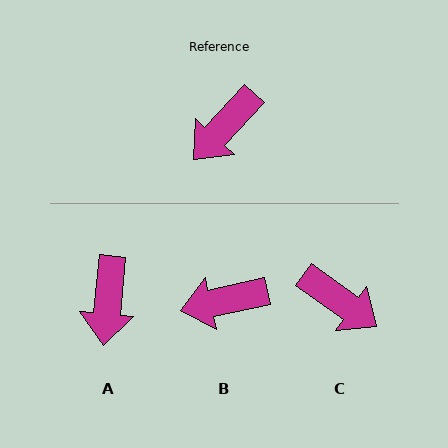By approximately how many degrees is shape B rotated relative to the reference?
Approximately 35 degrees clockwise.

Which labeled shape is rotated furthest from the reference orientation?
C, about 97 degrees away.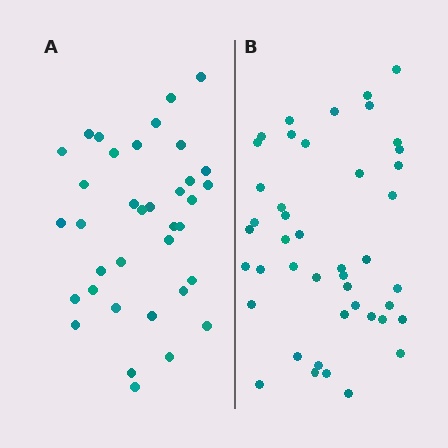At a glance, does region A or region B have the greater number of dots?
Region B (the right region) has more dots.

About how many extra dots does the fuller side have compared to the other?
Region B has roughly 8 or so more dots than region A.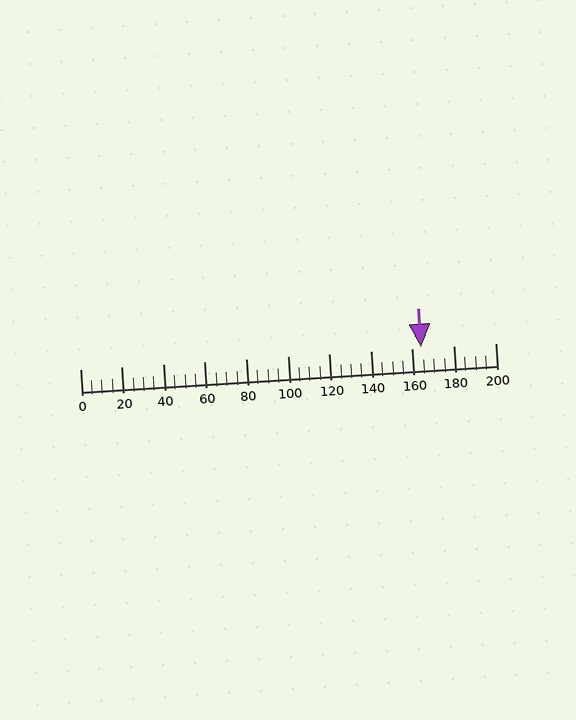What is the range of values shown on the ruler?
The ruler shows values from 0 to 200.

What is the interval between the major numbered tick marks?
The major tick marks are spaced 20 units apart.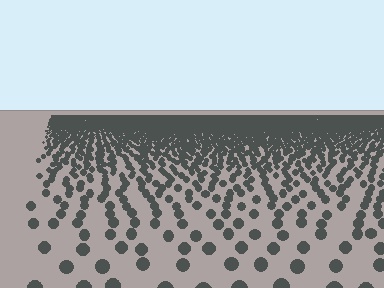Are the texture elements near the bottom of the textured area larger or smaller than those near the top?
Larger. Near the bottom, elements are closer to the viewer and appear at a bigger on-screen size.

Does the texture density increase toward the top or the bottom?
Density increases toward the top.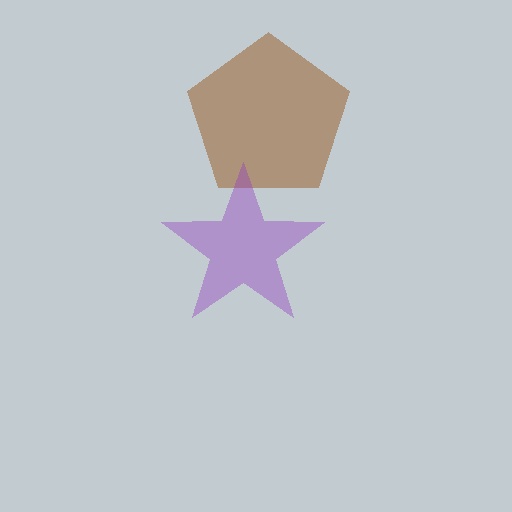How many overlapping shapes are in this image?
There are 2 overlapping shapes in the image.